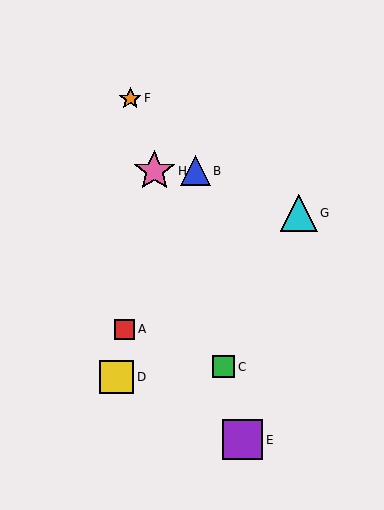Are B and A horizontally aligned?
No, B is at y≈171 and A is at y≈329.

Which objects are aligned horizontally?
Objects B, H are aligned horizontally.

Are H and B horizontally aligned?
Yes, both are at y≈171.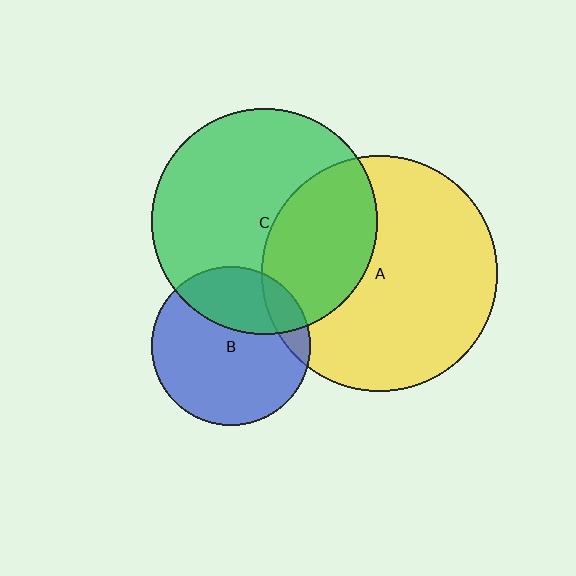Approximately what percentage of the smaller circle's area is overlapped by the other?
Approximately 35%.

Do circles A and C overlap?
Yes.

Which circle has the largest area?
Circle A (yellow).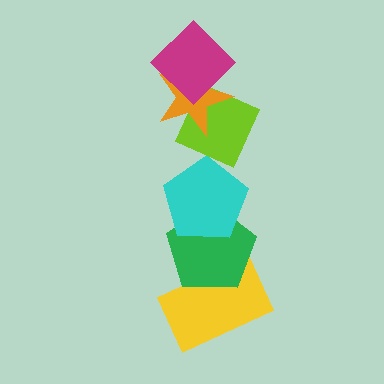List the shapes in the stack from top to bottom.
From top to bottom: the magenta diamond, the orange star, the lime diamond, the cyan pentagon, the green pentagon, the yellow rectangle.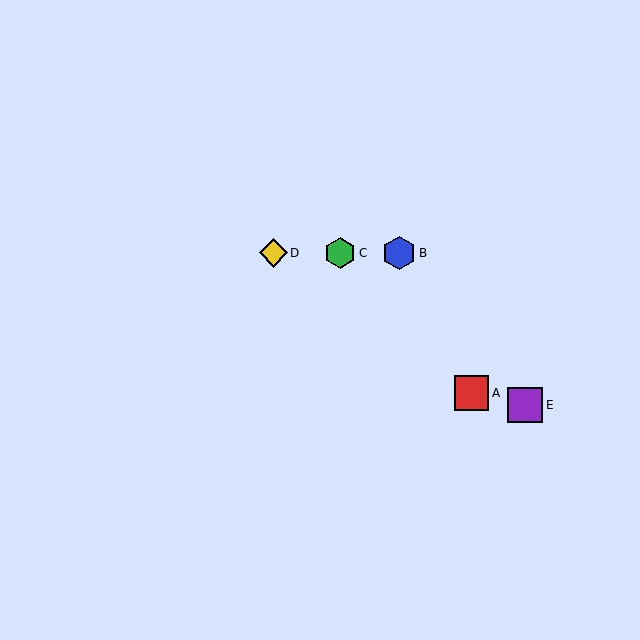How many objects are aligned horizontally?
3 objects (B, C, D) are aligned horizontally.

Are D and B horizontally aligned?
Yes, both are at y≈253.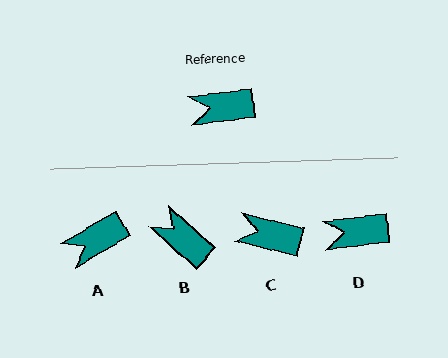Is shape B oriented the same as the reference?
No, it is off by about 49 degrees.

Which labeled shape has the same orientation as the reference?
D.